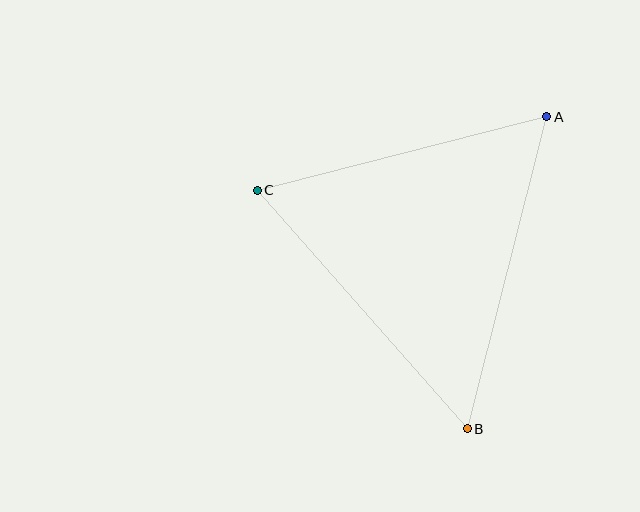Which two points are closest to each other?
Points A and C are closest to each other.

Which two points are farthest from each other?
Points A and B are farthest from each other.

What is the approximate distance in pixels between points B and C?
The distance between B and C is approximately 318 pixels.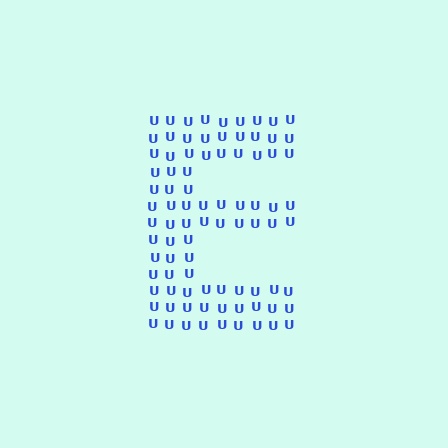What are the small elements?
The small elements are letter U's.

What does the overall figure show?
The overall figure shows the letter E.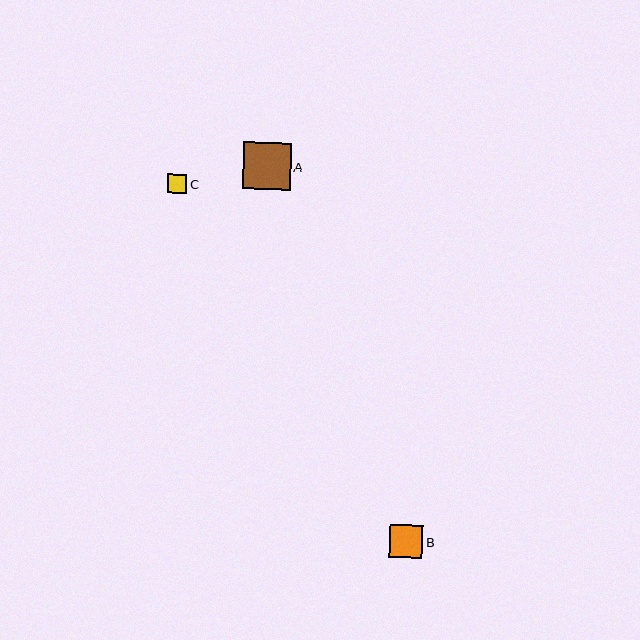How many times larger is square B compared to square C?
Square B is approximately 1.7 times the size of square C.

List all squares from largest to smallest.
From largest to smallest: A, B, C.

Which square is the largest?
Square A is the largest with a size of approximately 47 pixels.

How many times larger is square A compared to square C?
Square A is approximately 2.5 times the size of square C.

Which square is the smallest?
Square C is the smallest with a size of approximately 19 pixels.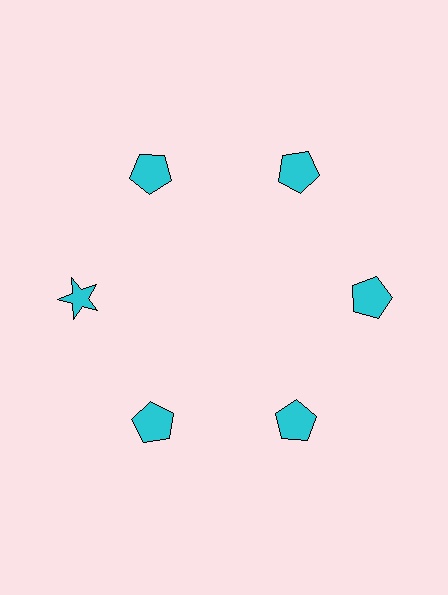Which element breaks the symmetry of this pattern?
The cyan star at roughly the 9 o'clock position breaks the symmetry. All other shapes are cyan pentagons.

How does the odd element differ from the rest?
It has a different shape: star instead of pentagon.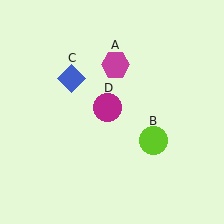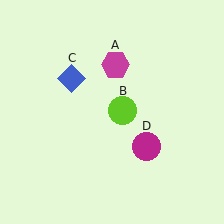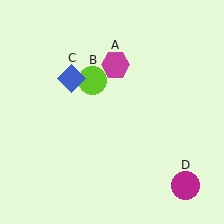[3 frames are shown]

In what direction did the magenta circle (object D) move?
The magenta circle (object D) moved down and to the right.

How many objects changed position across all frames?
2 objects changed position: lime circle (object B), magenta circle (object D).